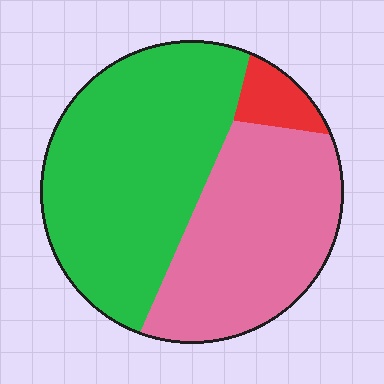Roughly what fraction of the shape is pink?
Pink takes up about two fifths (2/5) of the shape.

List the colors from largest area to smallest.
From largest to smallest: green, pink, red.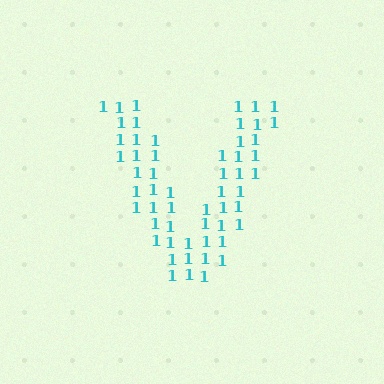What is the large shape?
The large shape is the letter V.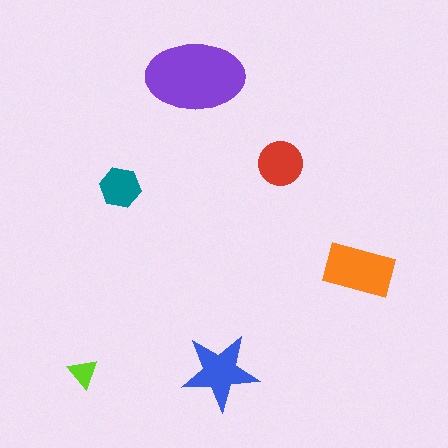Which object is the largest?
The purple ellipse.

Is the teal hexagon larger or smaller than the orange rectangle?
Smaller.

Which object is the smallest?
The lime triangle.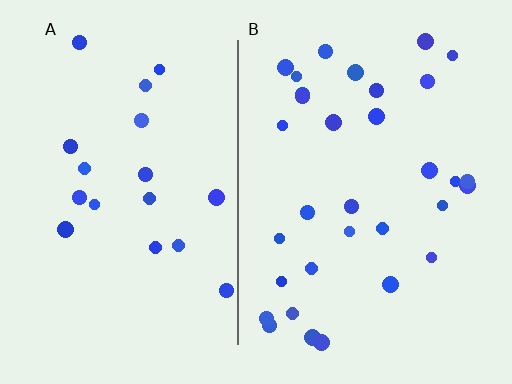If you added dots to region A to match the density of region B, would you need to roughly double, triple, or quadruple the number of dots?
Approximately double.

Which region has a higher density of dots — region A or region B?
B (the right).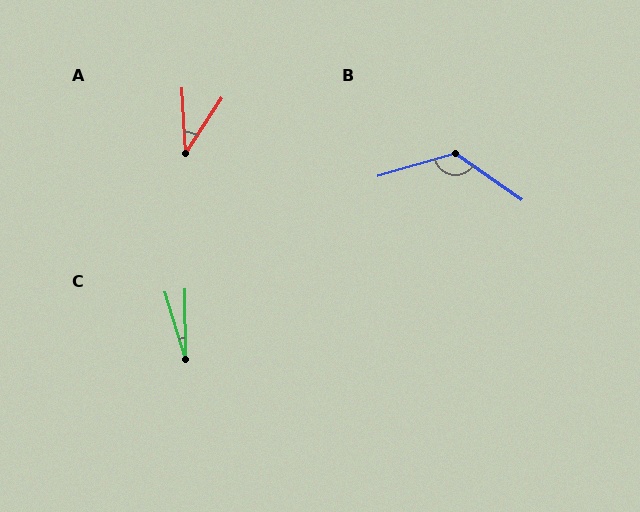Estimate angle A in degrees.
Approximately 36 degrees.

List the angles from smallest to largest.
C (16°), A (36°), B (129°).